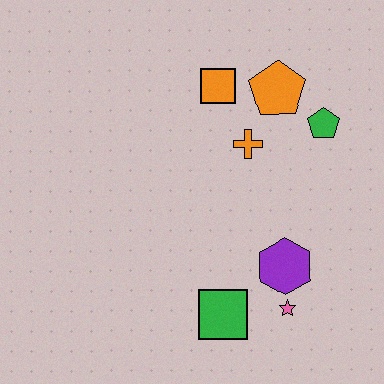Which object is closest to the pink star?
The purple hexagon is closest to the pink star.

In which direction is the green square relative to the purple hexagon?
The green square is to the left of the purple hexagon.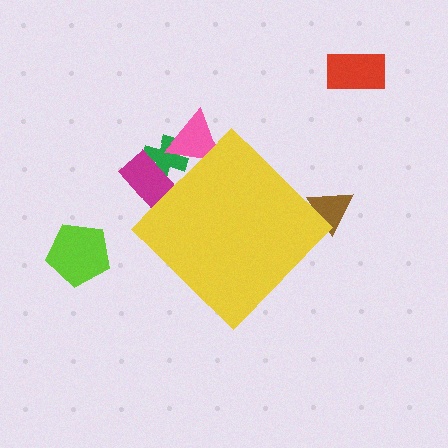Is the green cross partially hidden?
Yes, the green cross is partially hidden behind the yellow diamond.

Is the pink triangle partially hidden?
Yes, the pink triangle is partially hidden behind the yellow diamond.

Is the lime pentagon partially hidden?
No, the lime pentagon is fully visible.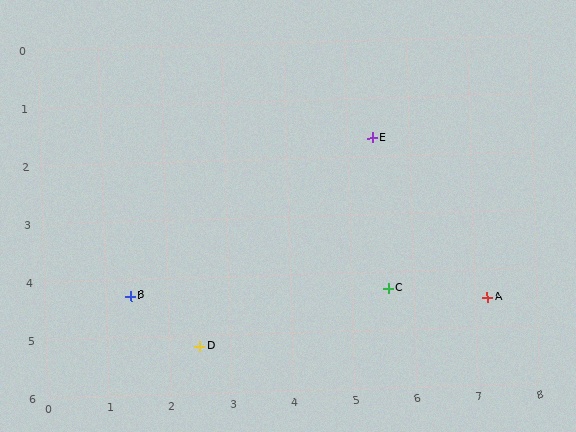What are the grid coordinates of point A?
Point A is at approximately (7.2, 4.5).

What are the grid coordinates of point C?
Point C is at approximately (5.6, 4.3).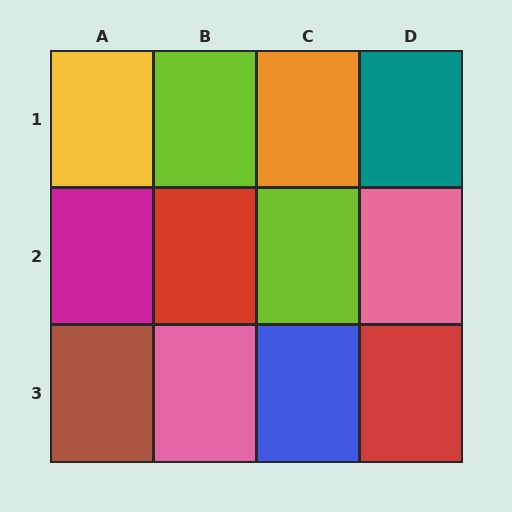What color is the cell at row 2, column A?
Magenta.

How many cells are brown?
1 cell is brown.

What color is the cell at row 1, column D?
Teal.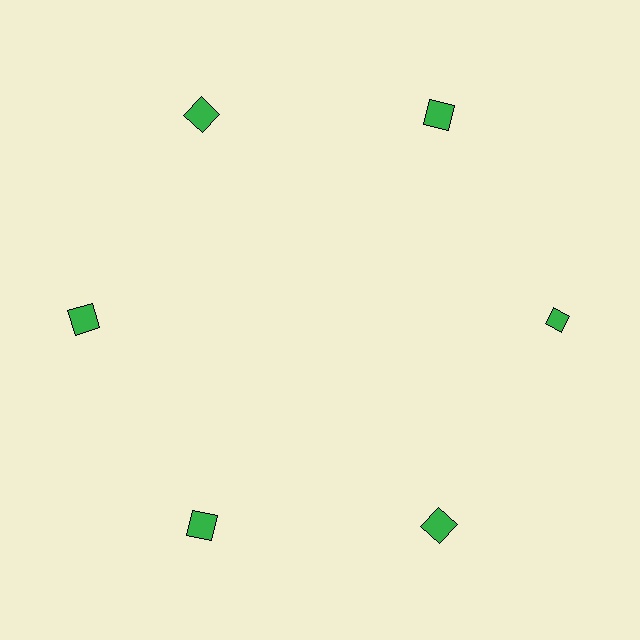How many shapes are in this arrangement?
There are 6 shapes arranged in a ring pattern.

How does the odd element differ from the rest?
It has a different shape: diamond instead of square.